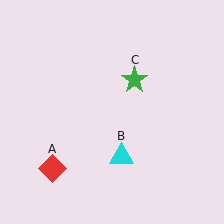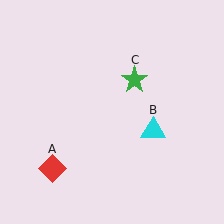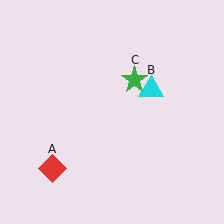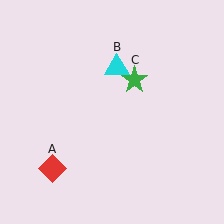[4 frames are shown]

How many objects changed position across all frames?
1 object changed position: cyan triangle (object B).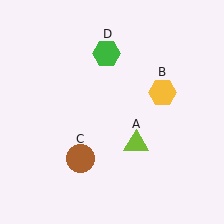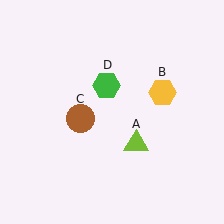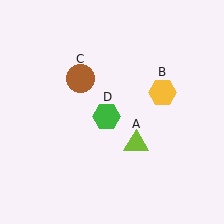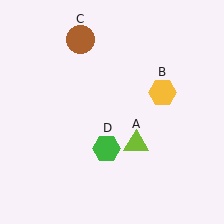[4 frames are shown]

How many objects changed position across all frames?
2 objects changed position: brown circle (object C), green hexagon (object D).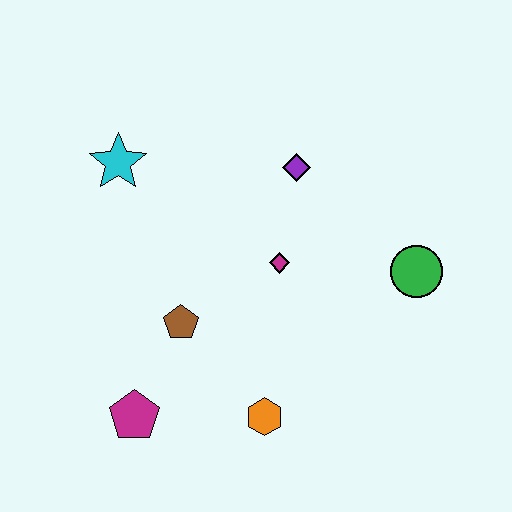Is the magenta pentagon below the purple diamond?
Yes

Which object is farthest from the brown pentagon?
The green circle is farthest from the brown pentagon.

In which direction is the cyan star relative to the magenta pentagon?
The cyan star is above the magenta pentagon.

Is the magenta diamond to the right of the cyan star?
Yes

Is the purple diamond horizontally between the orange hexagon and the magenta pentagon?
No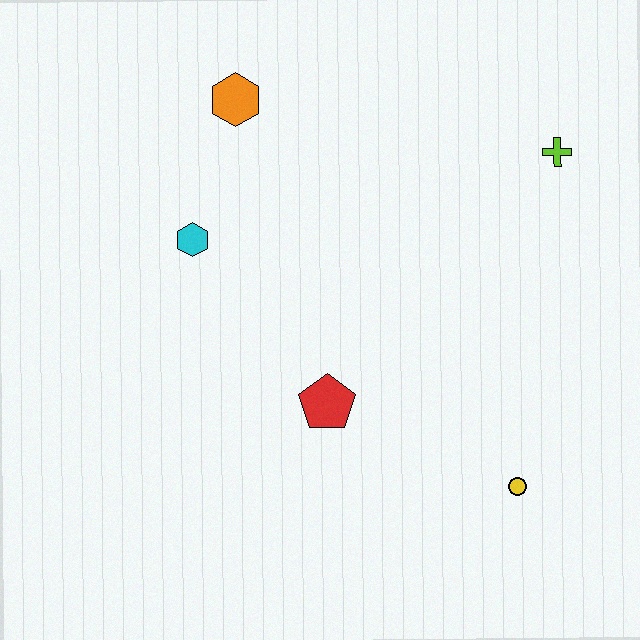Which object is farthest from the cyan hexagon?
The yellow circle is farthest from the cyan hexagon.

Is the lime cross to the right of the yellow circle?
Yes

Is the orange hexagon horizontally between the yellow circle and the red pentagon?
No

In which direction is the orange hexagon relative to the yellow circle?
The orange hexagon is above the yellow circle.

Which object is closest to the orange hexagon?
The cyan hexagon is closest to the orange hexagon.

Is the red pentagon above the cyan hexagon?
No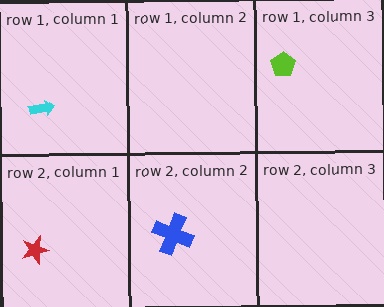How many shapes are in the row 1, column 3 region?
1.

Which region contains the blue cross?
The row 2, column 2 region.